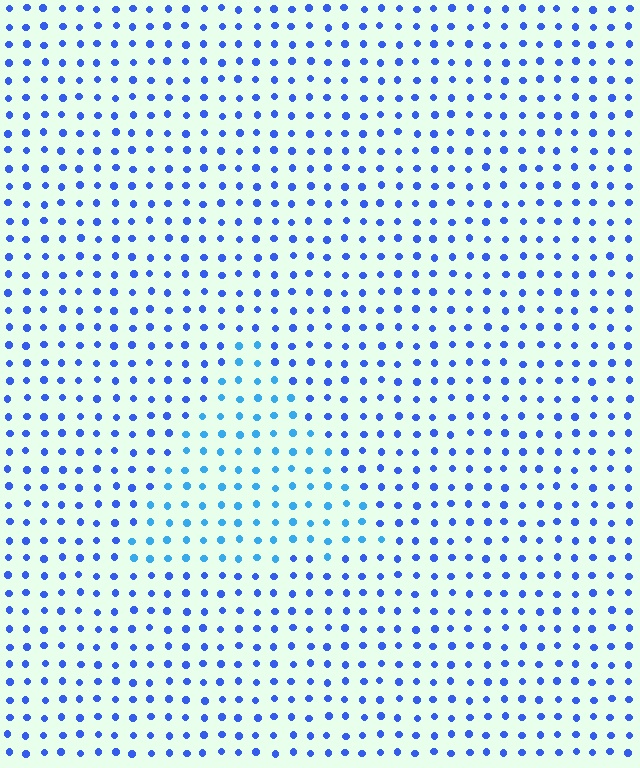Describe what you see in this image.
The image is filled with small blue elements in a uniform arrangement. A triangle-shaped region is visible where the elements are tinted to a slightly different hue, forming a subtle color boundary.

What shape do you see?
I see a triangle.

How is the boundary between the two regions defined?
The boundary is defined purely by a slight shift in hue (about 26 degrees). Spacing, size, and orientation are identical on both sides.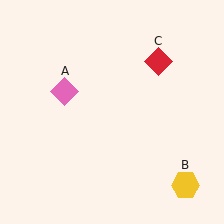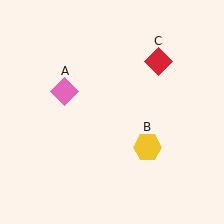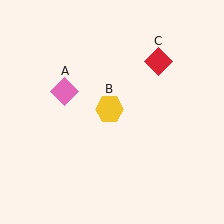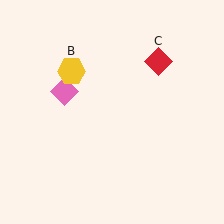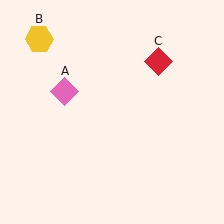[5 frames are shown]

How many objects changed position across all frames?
1 object changed position: yellow hexagon (object B).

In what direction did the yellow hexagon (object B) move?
The yellow hexagon (object B) moved up and to the left.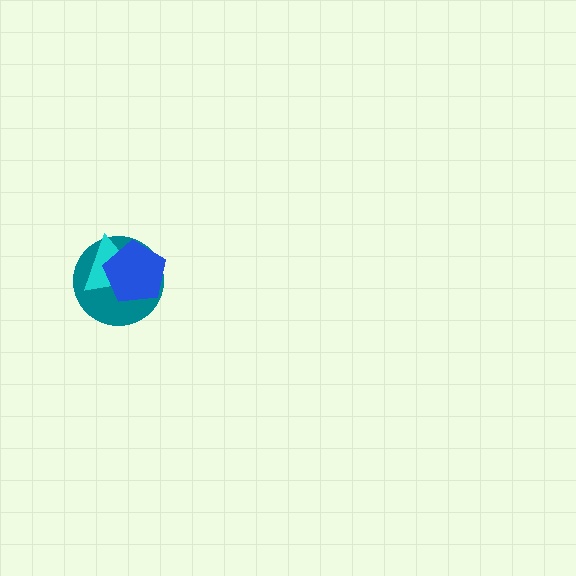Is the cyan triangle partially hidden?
Yes, it is partially covered by another shape.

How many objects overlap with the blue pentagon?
2 objects overlap with the blue pentagon.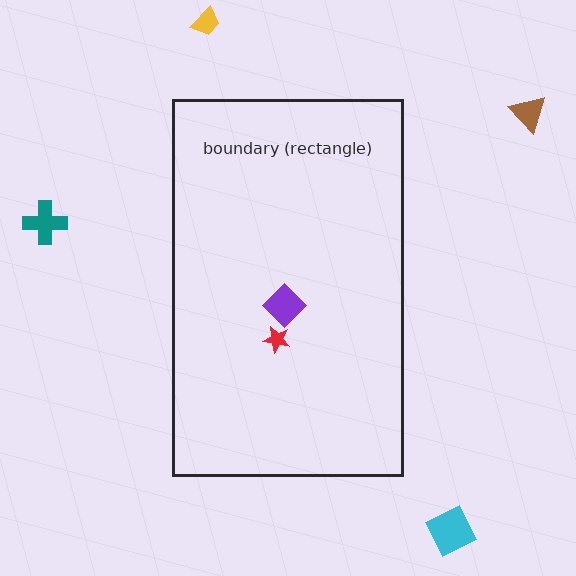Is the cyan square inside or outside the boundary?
Outside.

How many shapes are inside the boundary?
2 inside, 4 outside.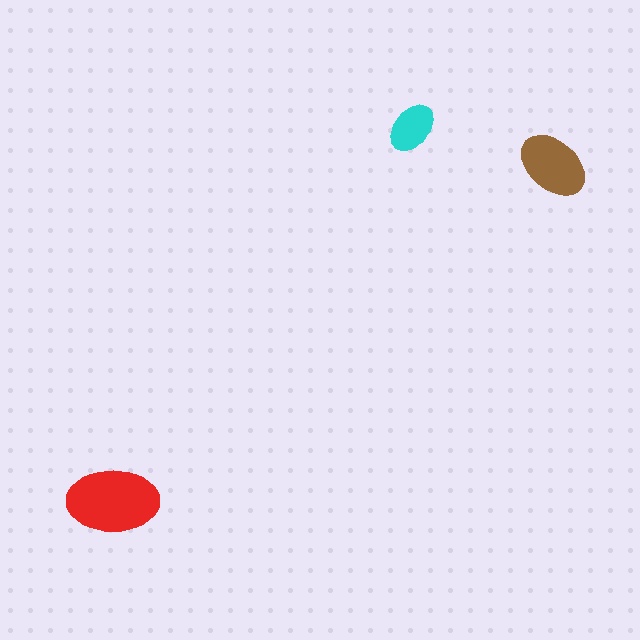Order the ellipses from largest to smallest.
the red one, the brown one, the cyan one.